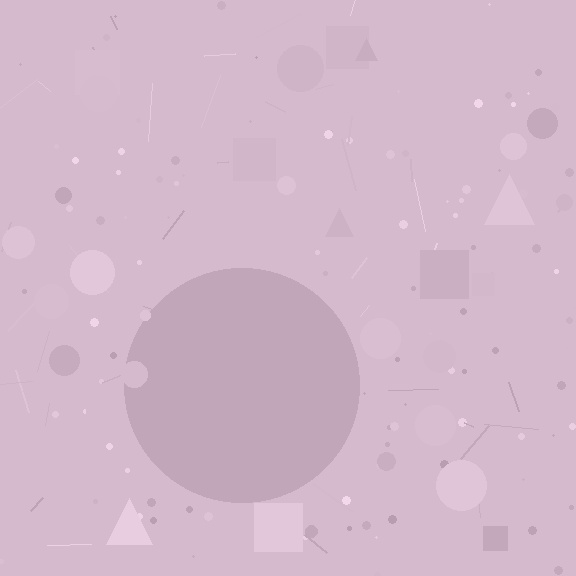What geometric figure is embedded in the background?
A circle is embedded in the background.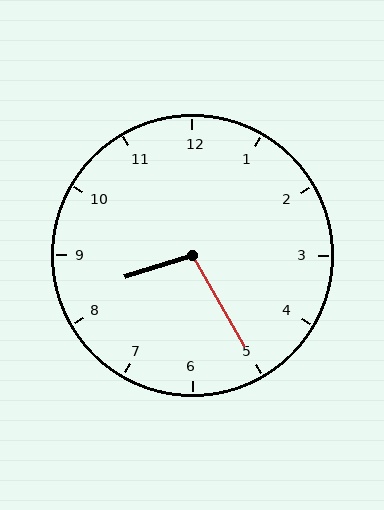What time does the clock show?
8:25.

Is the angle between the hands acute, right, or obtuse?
It is obtuse.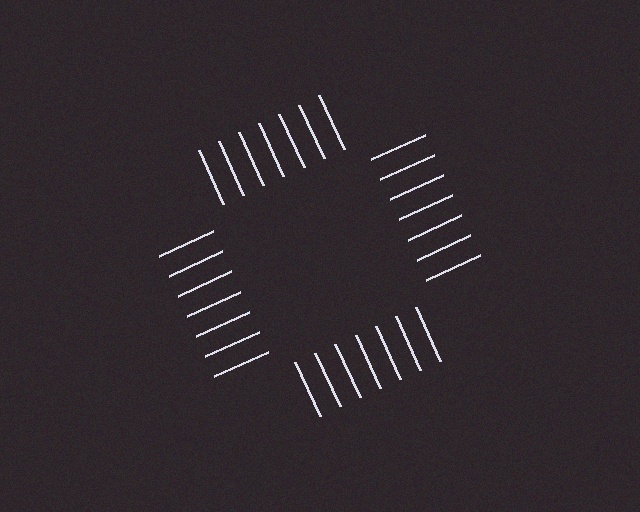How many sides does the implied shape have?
4 sides — the line-ends trace a square.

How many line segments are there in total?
28 — 7 along each of the 4 edges.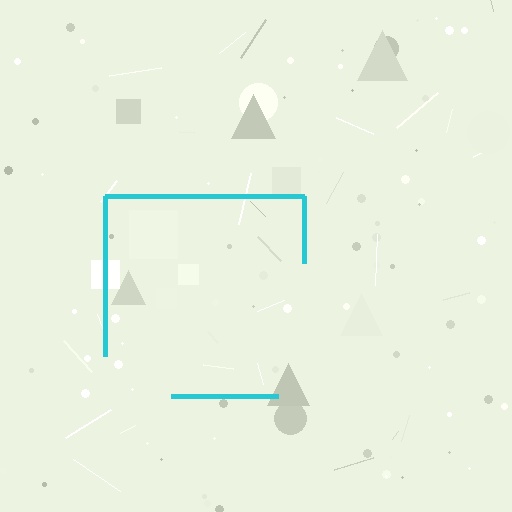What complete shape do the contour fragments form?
The contour fragments form a square.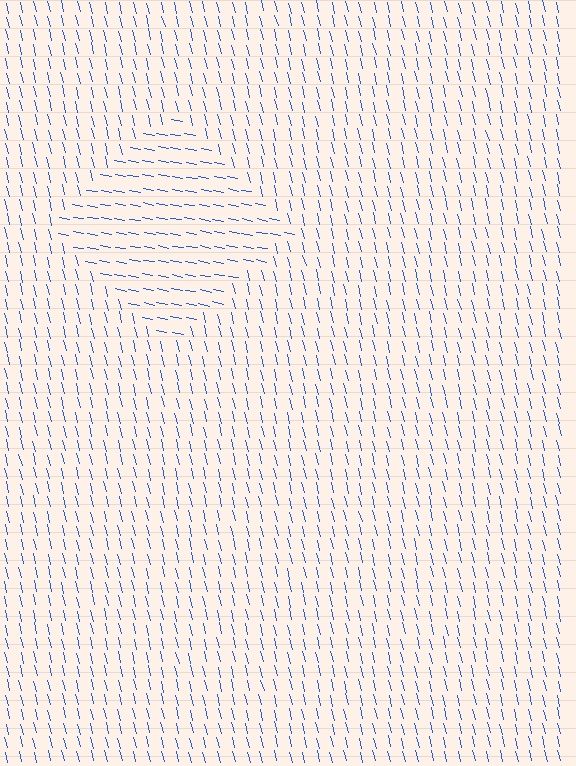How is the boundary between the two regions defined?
The boundary is defined purely by a change in line orientation (approximately 65 degrees difference). All lines are the same color and thickness.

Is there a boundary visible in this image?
Yes, there is a texture boundary formed by a change in line orientation.